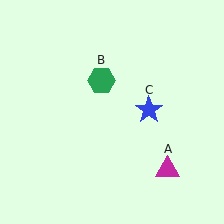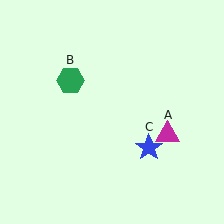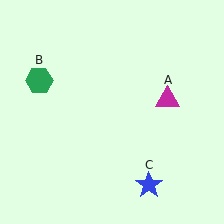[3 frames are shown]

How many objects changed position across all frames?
3 objects changed position: magenta triangle (object A), green hexagon (object B), blue star (object C).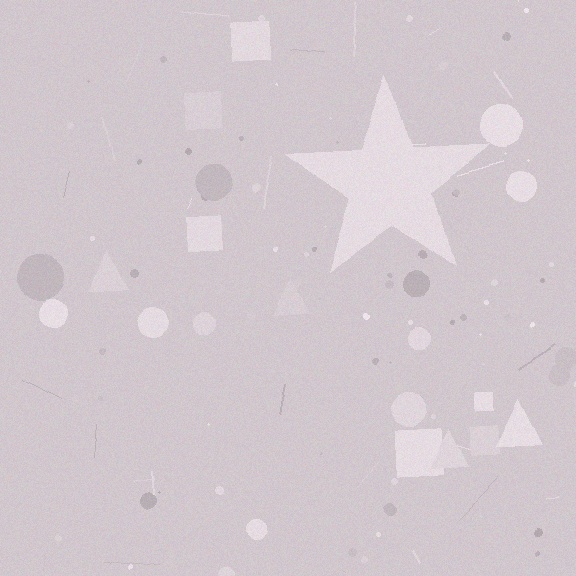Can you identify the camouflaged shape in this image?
The camouflaged shape is a star.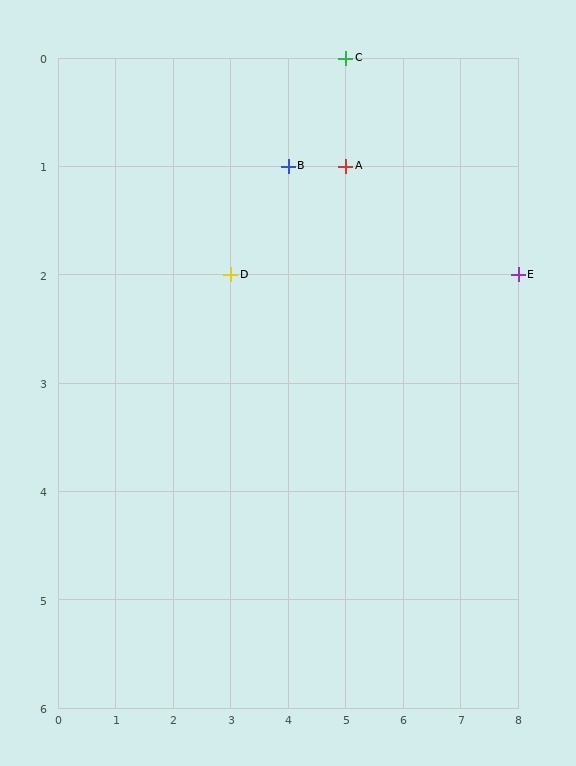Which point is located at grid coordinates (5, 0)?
Point C is at (5, 0).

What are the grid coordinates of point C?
Point C is at grid coordinates (5, 0).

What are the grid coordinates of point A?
Point A is at grid coordinates (5, 1).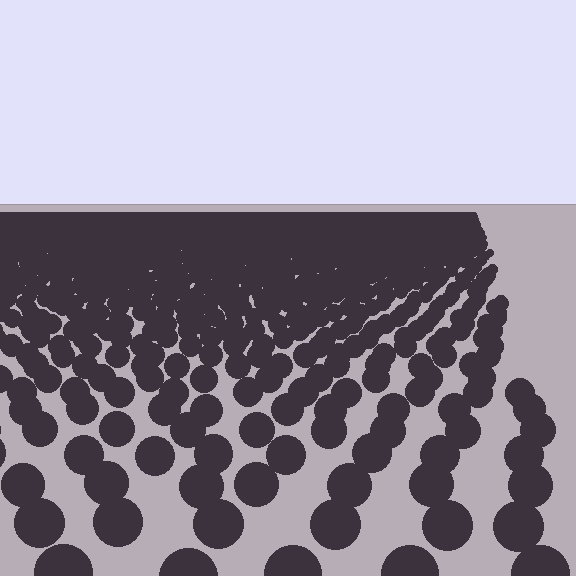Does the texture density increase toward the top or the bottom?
Density increases toward the top.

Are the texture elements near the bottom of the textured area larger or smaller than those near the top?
Larger. Near the bottom, elements are closer to the viewer and appear at a bigger on-screen size.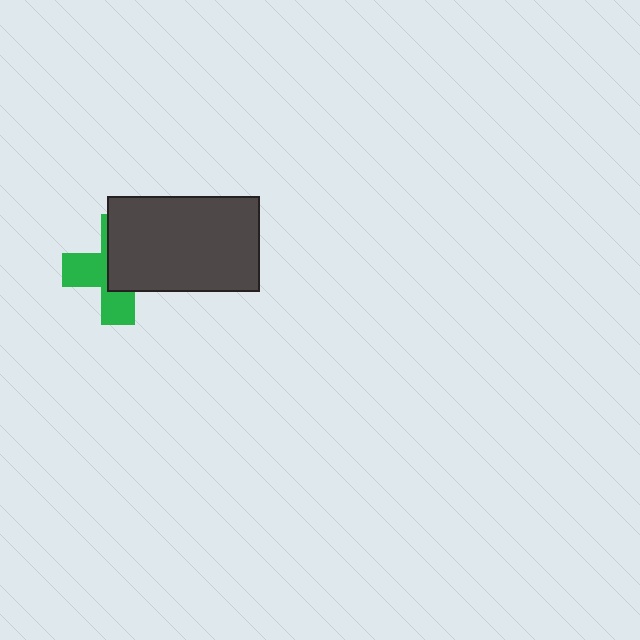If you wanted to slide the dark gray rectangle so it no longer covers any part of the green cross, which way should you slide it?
Slide it toward the upper-right — that is the most direct way to separate the two shapes.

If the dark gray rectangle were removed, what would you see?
You would see the complete green cross.